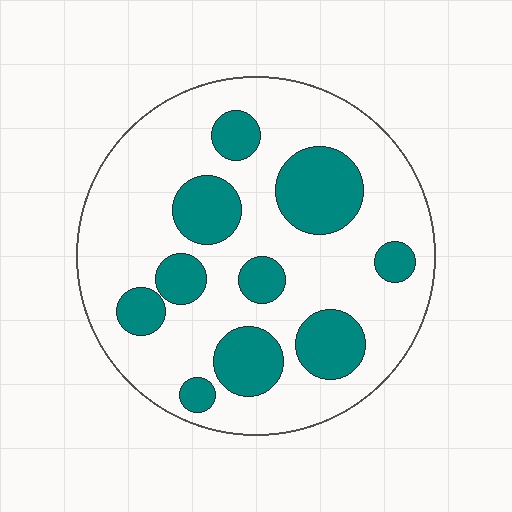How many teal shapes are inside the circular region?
10.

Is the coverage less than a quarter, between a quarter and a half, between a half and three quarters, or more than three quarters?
Between a quarter and a half.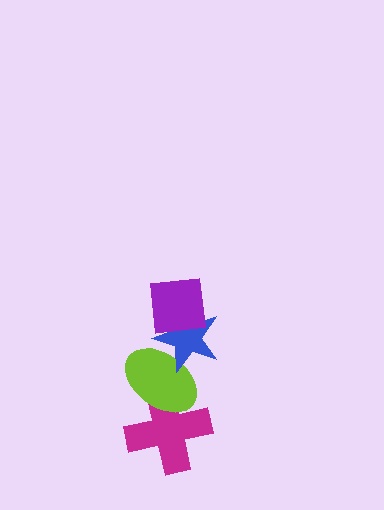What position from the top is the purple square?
The purple square is 1st from the top.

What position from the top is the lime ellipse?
The lime ellipse is 3rd from the top.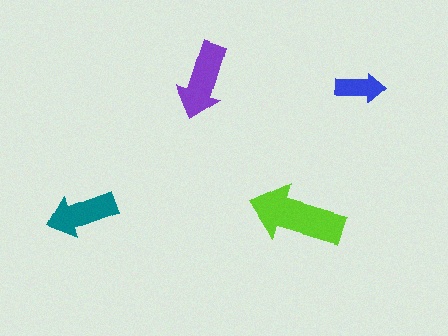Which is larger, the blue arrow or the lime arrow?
The lime one.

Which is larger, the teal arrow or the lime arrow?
The lime one.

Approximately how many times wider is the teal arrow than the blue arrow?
About 1.5 times wider.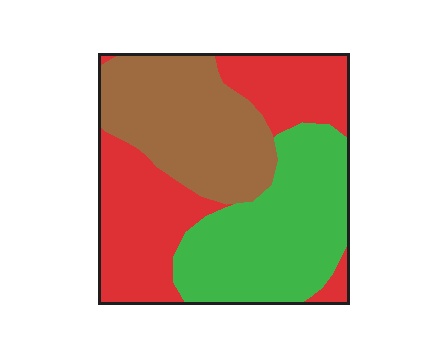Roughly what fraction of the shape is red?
Red takes up between a third and a half of the shape.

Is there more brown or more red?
Red.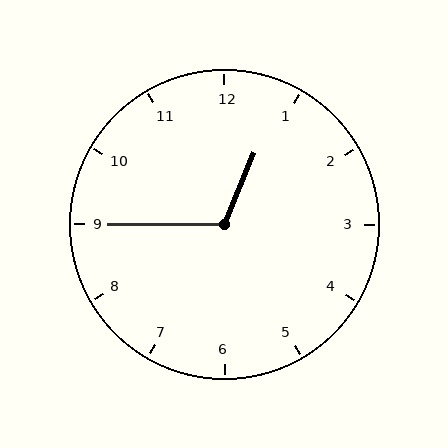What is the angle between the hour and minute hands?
Approximately 112 degrees.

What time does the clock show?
12:45.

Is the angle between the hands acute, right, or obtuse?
It is obtuse.